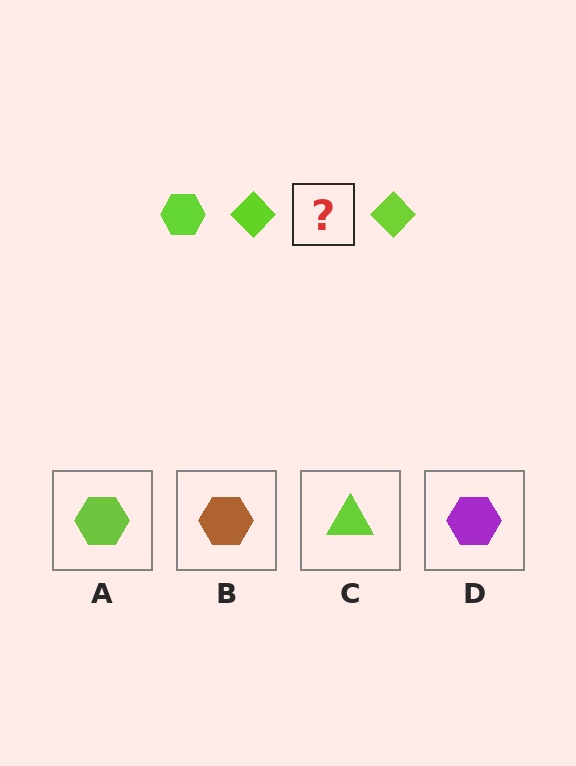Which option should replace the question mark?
Option A.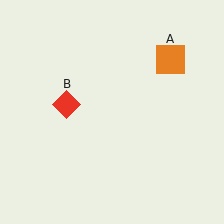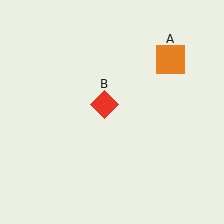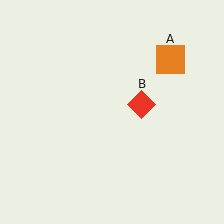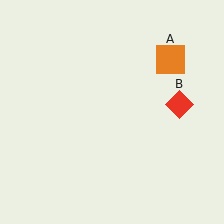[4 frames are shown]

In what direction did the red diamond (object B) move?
The red diamond (object B) moved right.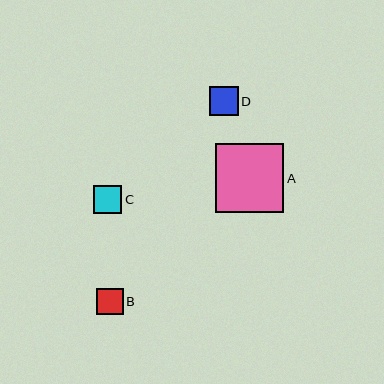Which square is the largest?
Square A is the largest with a size of approximately 69 pixels.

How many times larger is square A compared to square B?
Square A is approximately 2.6 times the size of square B.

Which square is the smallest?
Square B is the smallest with a size of approximately 26 pixels.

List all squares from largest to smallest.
From largest to smallest: A, D, C, B.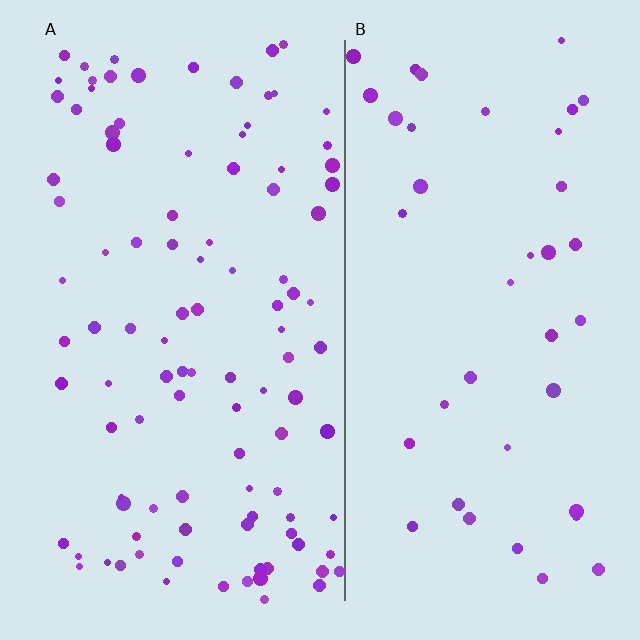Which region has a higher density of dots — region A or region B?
A (the left).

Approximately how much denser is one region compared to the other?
Approximately 2.5× — region A over region B.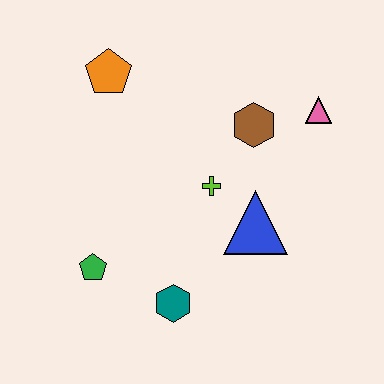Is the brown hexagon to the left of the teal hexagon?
No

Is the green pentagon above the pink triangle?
No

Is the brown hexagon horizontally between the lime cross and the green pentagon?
No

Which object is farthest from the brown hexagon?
The green pentagon is farthest from the brown hexagon.